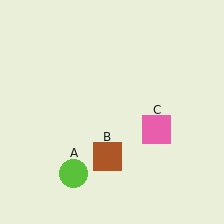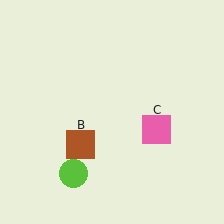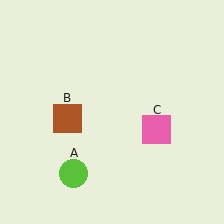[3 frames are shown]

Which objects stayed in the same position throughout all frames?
Lime circle (object A) and pink square (object C) remained stationary.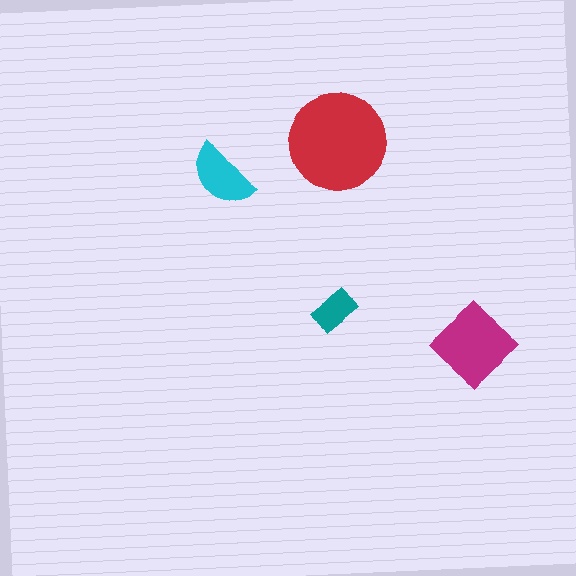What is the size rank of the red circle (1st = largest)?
1st.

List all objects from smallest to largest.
The teal rectangle, the cyan semicircle, the magenta diamond, the red circle.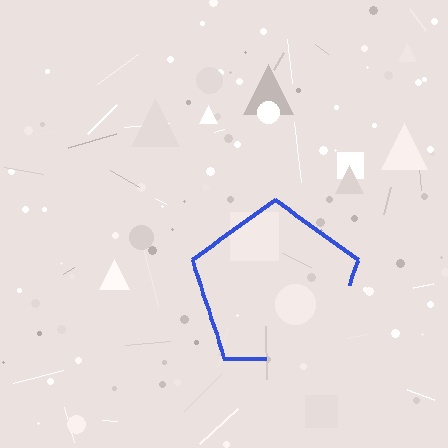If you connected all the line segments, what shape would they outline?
They would outline a pentagon.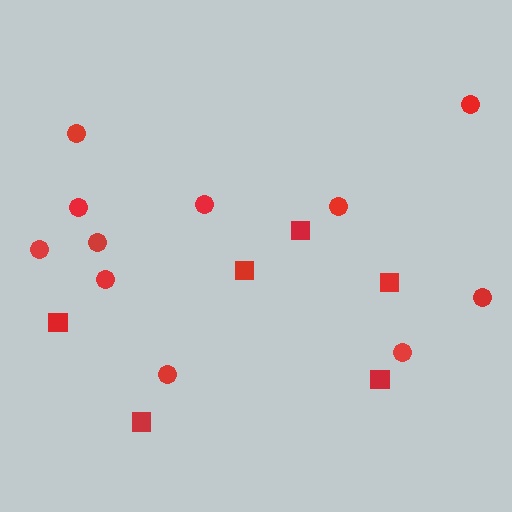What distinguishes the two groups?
There are 2 groups: one group of squares (6) and one group of circles (11).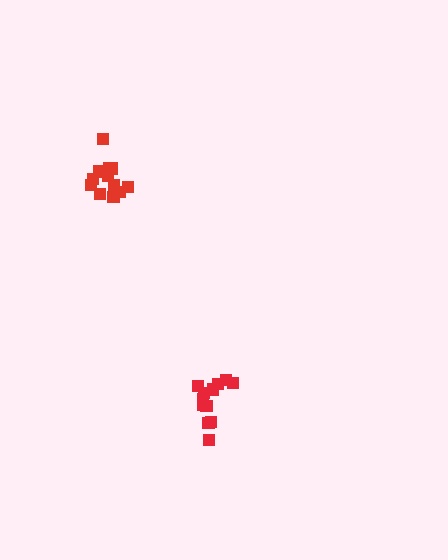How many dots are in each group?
Group 1: 13 dots, Group 2: 13 dots (26 total).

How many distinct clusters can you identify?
There are 2 distinct clusters.